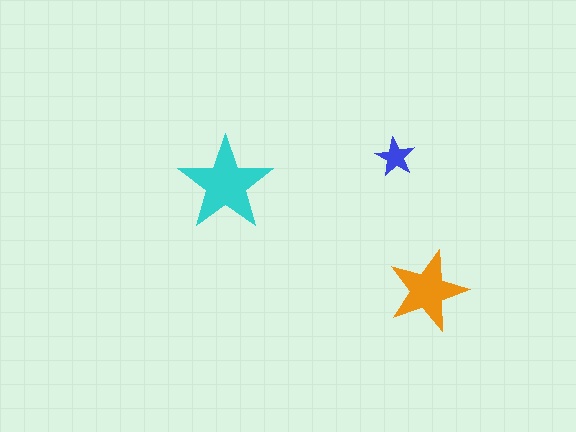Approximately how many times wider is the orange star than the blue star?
About 2 times wider.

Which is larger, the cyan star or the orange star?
The cyan one.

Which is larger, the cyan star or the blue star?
The cyan one.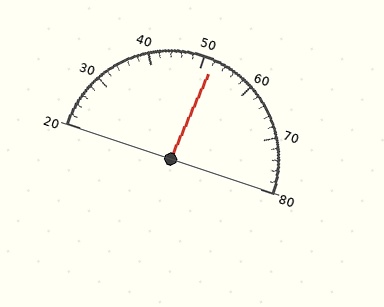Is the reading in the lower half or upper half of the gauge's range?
The reading is in the upper half of the range (20 to 80).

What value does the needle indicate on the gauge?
The needle indicates approximately 52.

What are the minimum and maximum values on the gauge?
The gauge ranges from 20 to 80.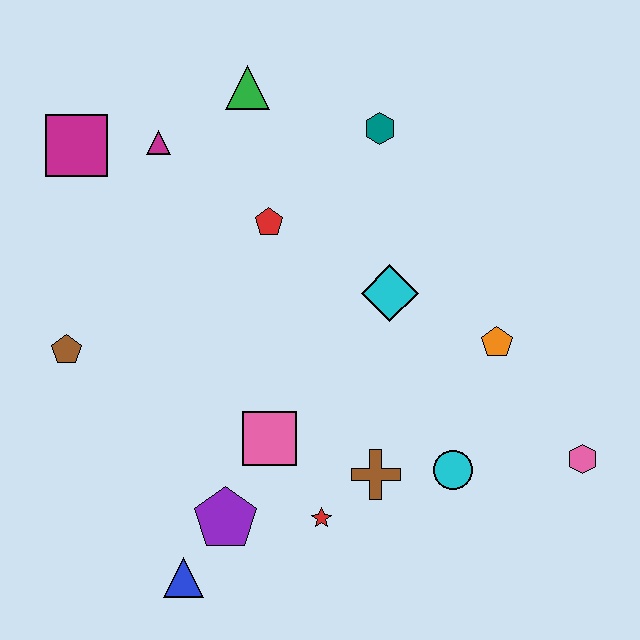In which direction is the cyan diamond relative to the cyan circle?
The cyan diamond is above the cyan circle.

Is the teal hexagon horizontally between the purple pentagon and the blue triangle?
No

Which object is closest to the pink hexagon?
The cyan circle is closest to the pink hexagon.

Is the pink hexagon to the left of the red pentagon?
No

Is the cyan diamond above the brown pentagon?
Yes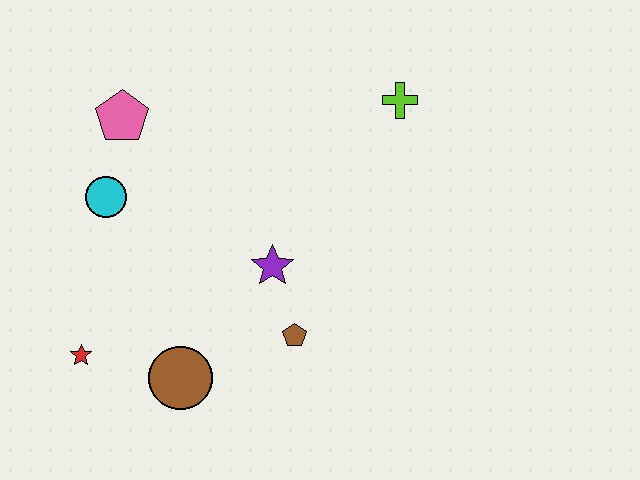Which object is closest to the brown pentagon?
The purple star is closest to the brown pentagon.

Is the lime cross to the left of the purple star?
No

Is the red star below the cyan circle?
Yes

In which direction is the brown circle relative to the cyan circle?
The brown circle is below the cyan circle.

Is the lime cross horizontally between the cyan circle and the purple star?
No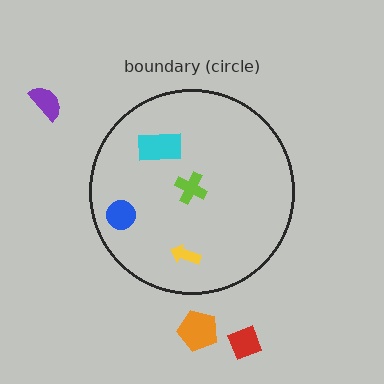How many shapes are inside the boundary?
4 inside, 3 outside.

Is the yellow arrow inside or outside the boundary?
Inside.